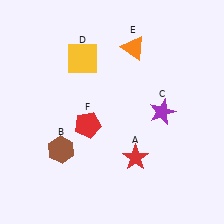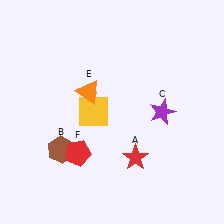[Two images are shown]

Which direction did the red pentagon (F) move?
The red pentagon (F) moved down.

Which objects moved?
The objects that moved are: the yellow square (D), the orange triangle (E), the red pentagon (F).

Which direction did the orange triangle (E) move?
The orange triangle (E) moved left.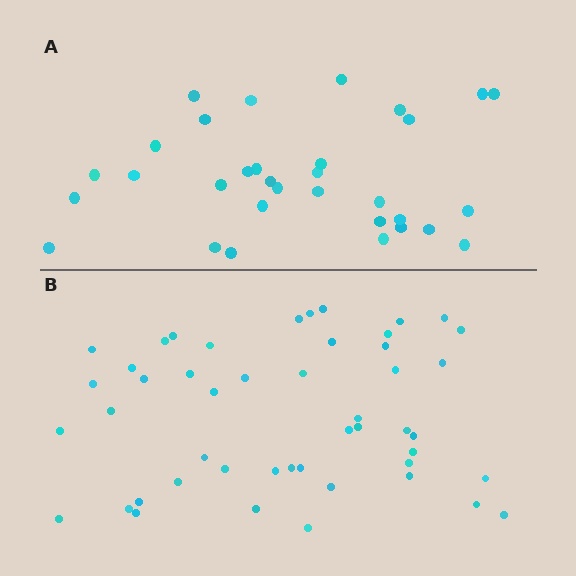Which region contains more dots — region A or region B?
Region B (the bottom region) has more dots.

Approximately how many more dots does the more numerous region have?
Region B has approximately 15 more dots than region A.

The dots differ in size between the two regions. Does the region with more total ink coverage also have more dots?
No. Region A has more total ink coverage because its dots are larger, but region B actually contains more individual dots. Total area can be misleading — the number of items is what matters here.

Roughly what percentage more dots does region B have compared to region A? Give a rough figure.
About 50% more.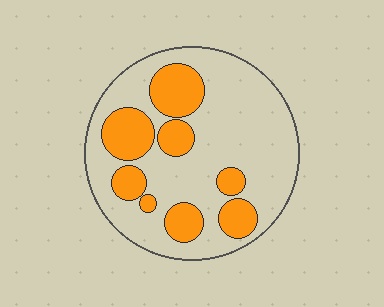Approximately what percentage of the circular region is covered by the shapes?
Approximately 30%.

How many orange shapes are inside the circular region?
8.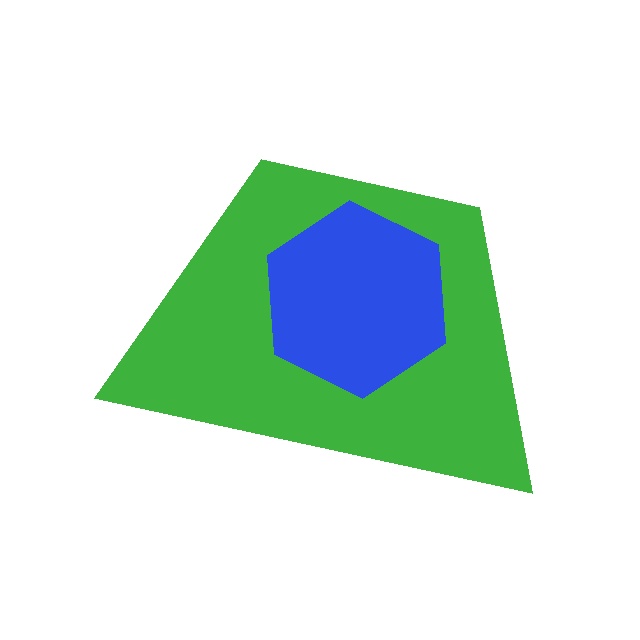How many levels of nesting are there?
2.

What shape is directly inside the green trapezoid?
The blue hexagon.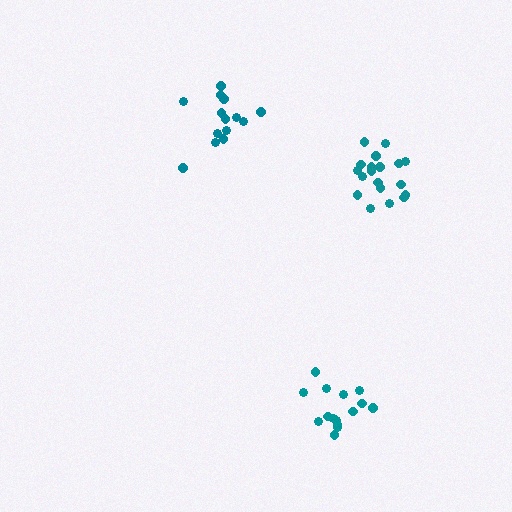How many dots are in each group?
Group 1: 19 dots, Group 2: 15 dots, Group 3: 15 dots (49 total).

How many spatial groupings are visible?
There are 3 spatial groupings.